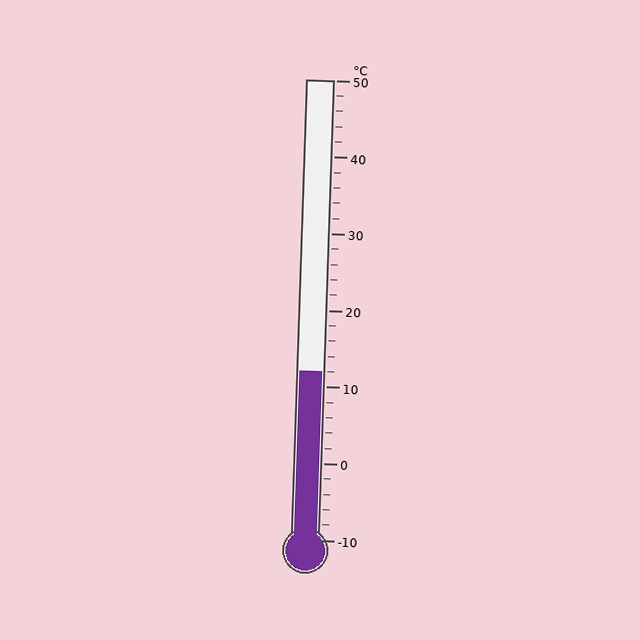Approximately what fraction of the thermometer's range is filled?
The thermometer is filled to approximately 35% of its range.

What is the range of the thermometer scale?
The thermometer scale ranges from -10°C to 50°C.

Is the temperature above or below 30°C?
The temperature is below 30°C.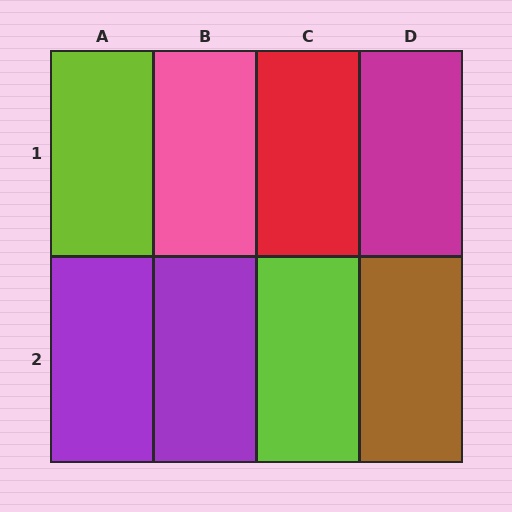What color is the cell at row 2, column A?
Purple.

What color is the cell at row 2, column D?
Brown.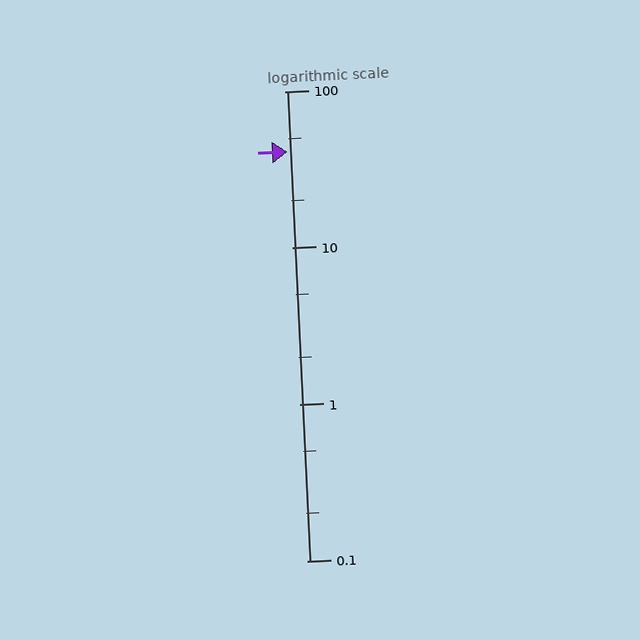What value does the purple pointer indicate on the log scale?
The pointer indicates approximately 41.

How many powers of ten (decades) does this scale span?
The scale spans 3 decades, from 0.1 to 100.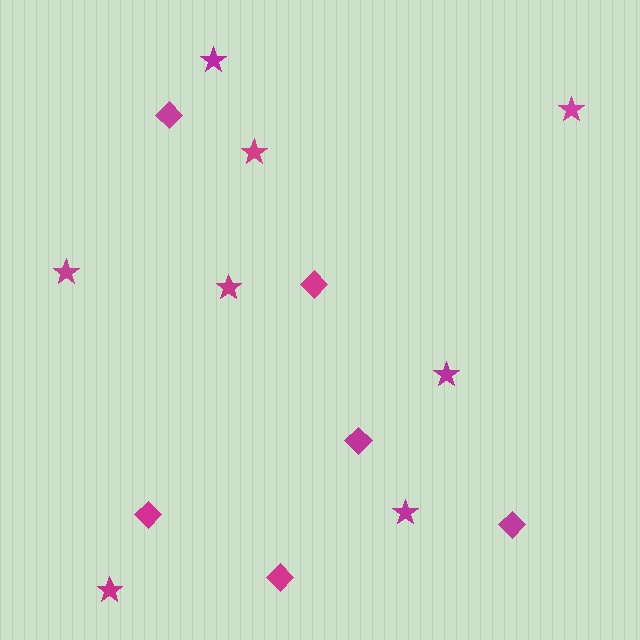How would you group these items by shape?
There are 2 groups: one group of diamonds (6) and one group of stars (8).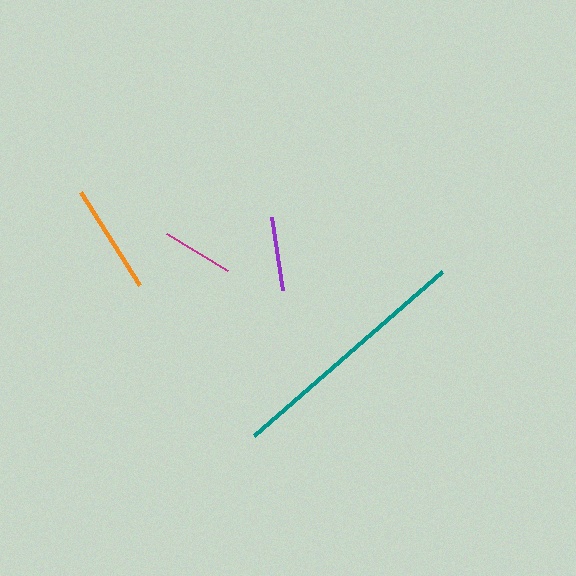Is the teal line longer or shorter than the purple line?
The teal line is longer than the purple line.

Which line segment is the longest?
The teal line is the longest at approximately 250 pixels.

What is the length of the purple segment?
The purple segment is approximately 74 pixels long.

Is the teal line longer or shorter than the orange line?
The teal line is longer than the orange line.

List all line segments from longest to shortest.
From longest to shortest: teal, orange, purple, magenta.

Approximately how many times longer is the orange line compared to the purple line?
The orange line is approximately 1.5 times the length of the purple line.